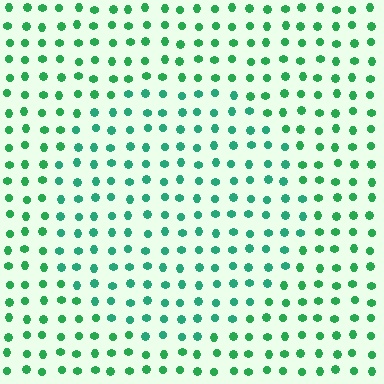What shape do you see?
I see a circle.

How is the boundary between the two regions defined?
The boundary is defined purely by a slight shift in hue (about 20 degrees). Spacing, size, and orientation are identical on both sides.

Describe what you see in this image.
The image is filled with small green elements in a uniform arrangement. A circle-shaped region is visible where the elements are tinted to a slightly different hue, forming a subtle color boundary.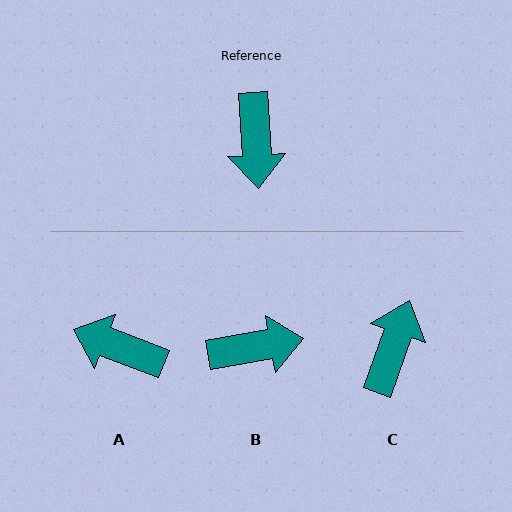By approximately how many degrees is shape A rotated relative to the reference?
Approximately 114 degrees clockwise.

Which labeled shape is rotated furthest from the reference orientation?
C, about 157 degrees away.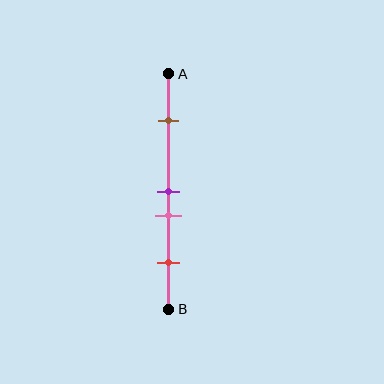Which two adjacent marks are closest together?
The purple and pink marks are the closest adjacent pair.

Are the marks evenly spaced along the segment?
No, the marks are not evenly spaced.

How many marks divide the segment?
There are 4 marks dividing the segment.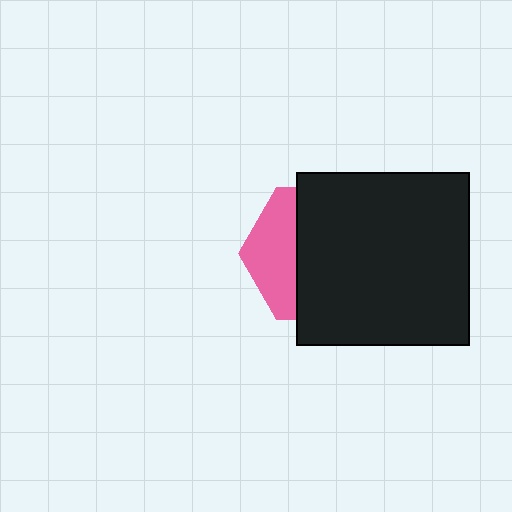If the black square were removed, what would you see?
You would see the complete pink hexagon.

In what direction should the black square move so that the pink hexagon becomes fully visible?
The black square should move right. That is the shortest direction to clear the overlap and leave the pink hexagon fully visible.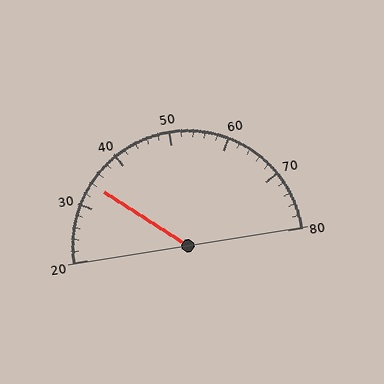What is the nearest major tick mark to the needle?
The nearest major tick mark is 30.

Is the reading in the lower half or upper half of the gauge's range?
The reading is in the lower half of the range (20 to 80).